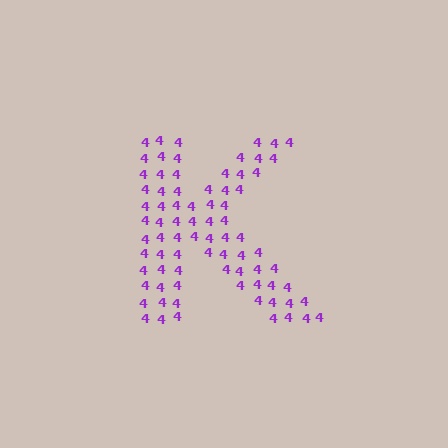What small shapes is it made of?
It is made of small digit 4's.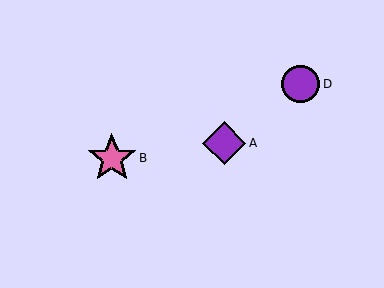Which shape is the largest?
The pink star (labeled B) is the largest.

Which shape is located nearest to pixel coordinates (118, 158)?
The pink star (labeled B) at (112, 158) is nearest to that location.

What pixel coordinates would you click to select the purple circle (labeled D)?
Click at (301, 84) to select the purple circle D.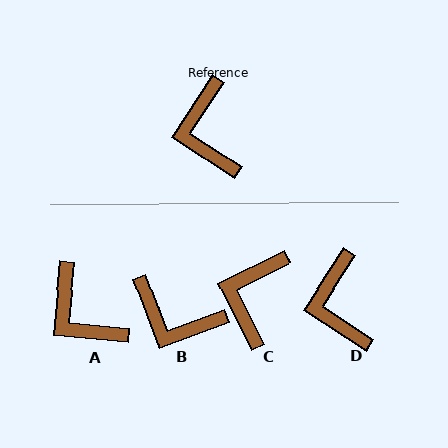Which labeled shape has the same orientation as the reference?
D.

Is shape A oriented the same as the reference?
No, it is off by about 28 degrees.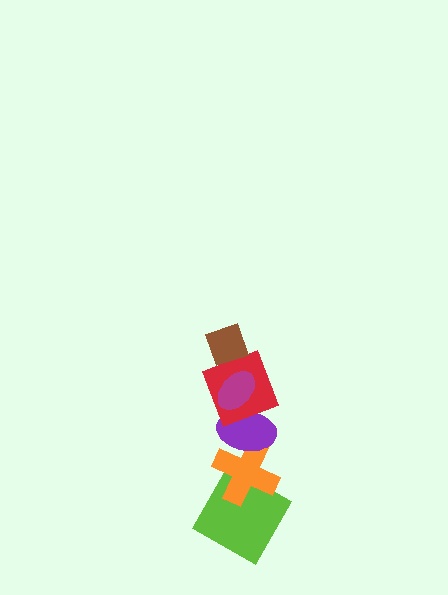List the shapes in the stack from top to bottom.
From top to bottom: the brown diamond, the magenta ellipse, the red square, the purple ellipse, the orange cross, the lime square.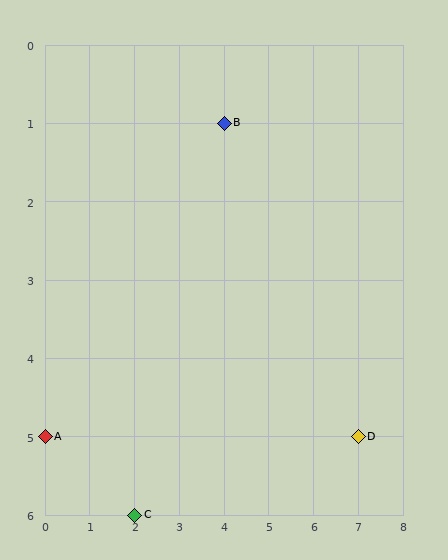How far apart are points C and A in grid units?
Points C and A are 2 columns and 1 row apart (about 2.2 grid units diagonally).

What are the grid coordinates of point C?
Point C is at grid coordinates (2, 6).